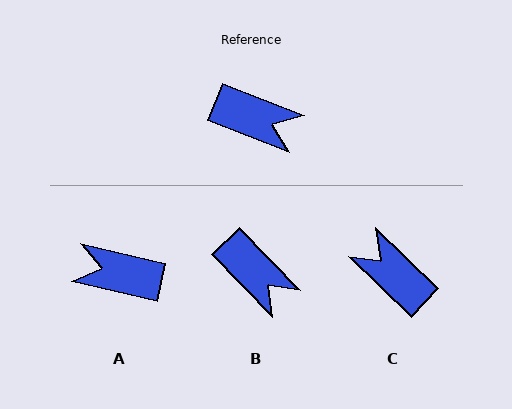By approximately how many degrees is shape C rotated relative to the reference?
Approximately 158 degrees counter-clockwise.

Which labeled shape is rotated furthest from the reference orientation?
A, about 171 degrees away.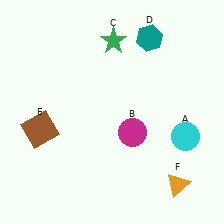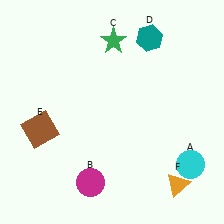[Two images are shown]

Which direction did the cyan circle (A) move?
The cyan circle (A) moved down.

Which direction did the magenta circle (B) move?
The magenta circle (B) moved down.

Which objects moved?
The objects that moved are: the cyan circle (A), the magenta circle (B).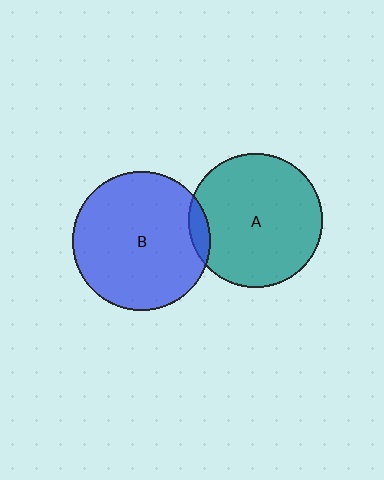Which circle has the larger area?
Circle B (blue).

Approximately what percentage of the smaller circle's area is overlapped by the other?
Approximately 5%.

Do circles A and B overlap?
Yes.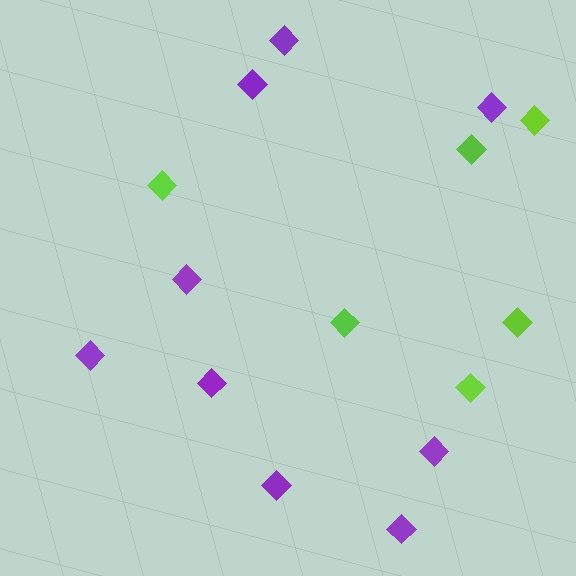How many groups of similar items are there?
There are 2 groups: one group of purple diamonds (9) and one group of lime diamonds (6).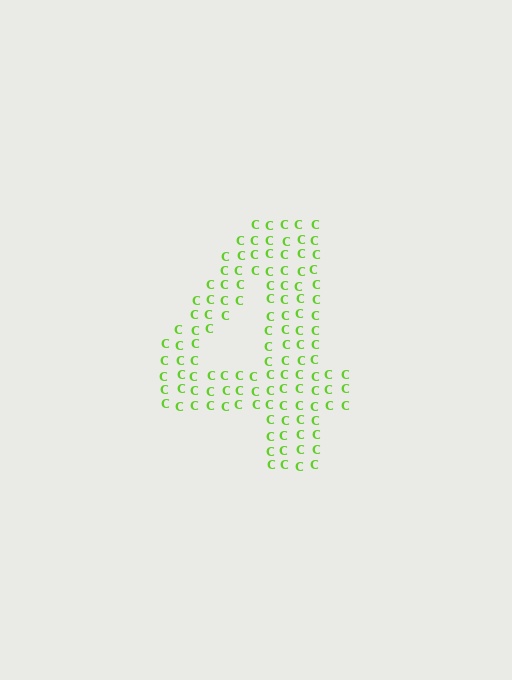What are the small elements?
The small elements are letter C's.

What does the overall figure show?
The overall figure shows the digit 4.